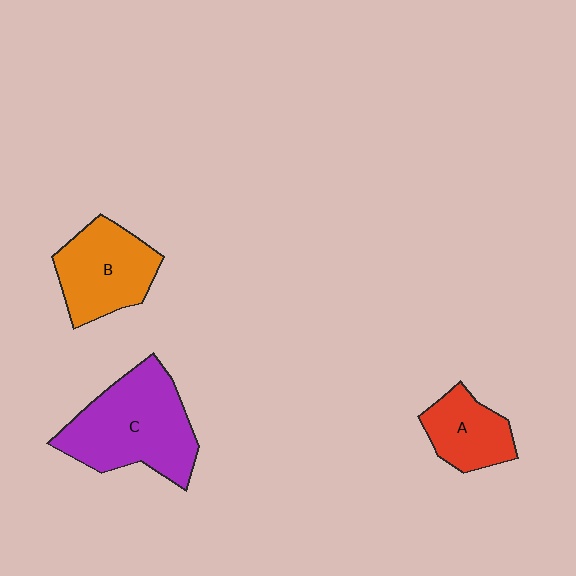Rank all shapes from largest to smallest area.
From largest to smallest: C (purple), B (orange), A (red).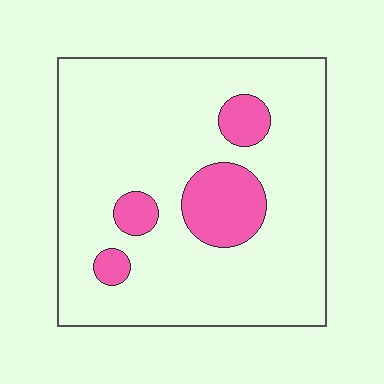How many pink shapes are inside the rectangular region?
4.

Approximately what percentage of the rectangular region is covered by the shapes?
Approximately 15%.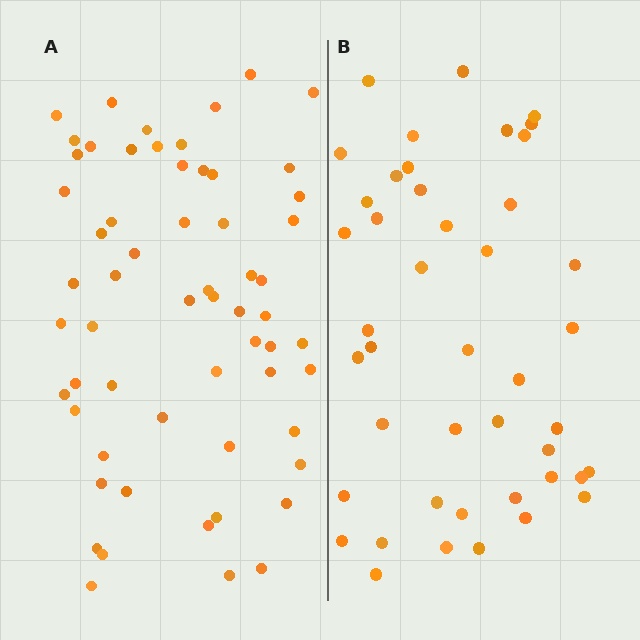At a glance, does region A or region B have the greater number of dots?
Region A (the left region) has more dots.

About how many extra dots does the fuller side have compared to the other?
Region A has approximately 15 more dots than region B.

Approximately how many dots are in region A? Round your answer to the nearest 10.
About 60 dots.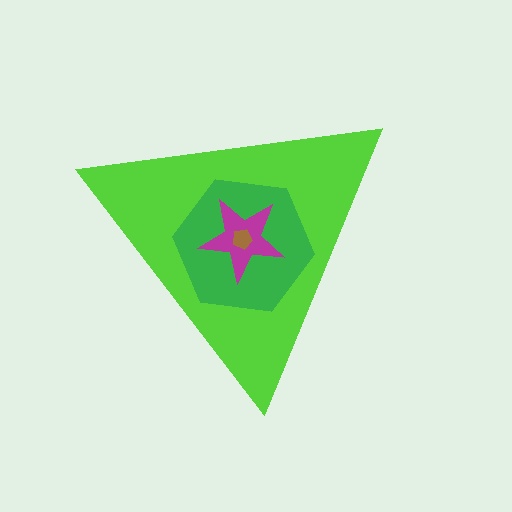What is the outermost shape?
The lime triangle.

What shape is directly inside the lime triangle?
The green hexagon.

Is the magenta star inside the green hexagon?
Yes.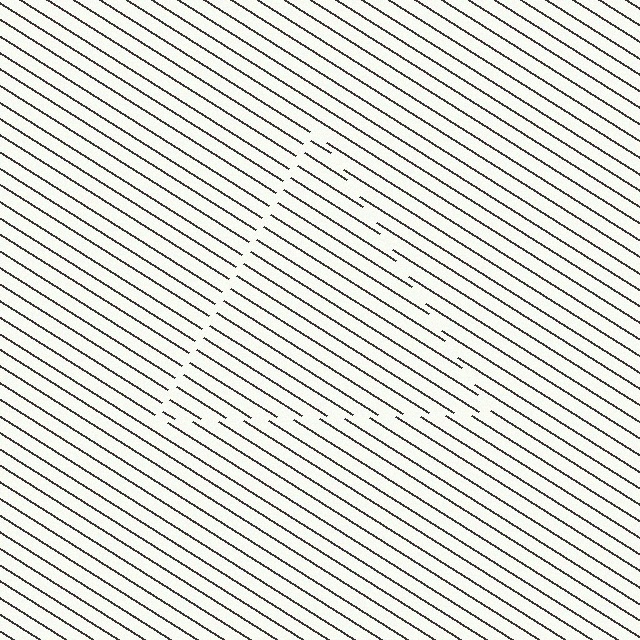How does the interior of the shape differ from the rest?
The interior of the shape contains the same grating, shifted by half a period — the contour is defined by the phase discontinuity where line-ends from the inner and outer gratings abut.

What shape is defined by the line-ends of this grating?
An illusory triangle. The interior of the shape contains the same grating, shifted by half a period — the contour is defined by the phase discontinuity where line-ends from the inner and outer gratings abut.